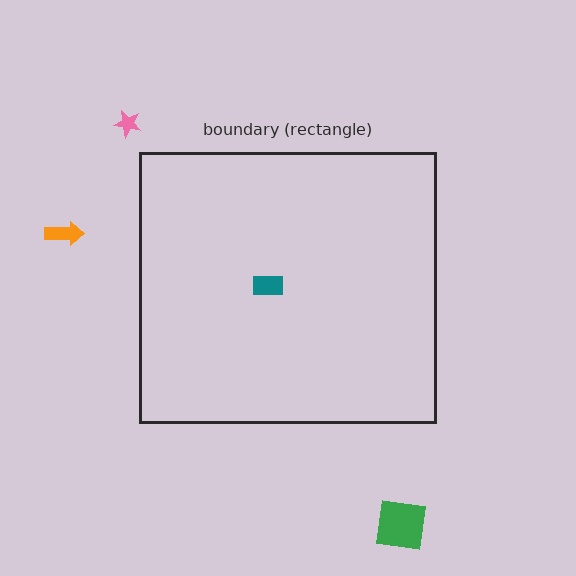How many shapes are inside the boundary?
1 inside, 3 outside.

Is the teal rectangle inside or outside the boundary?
Inside.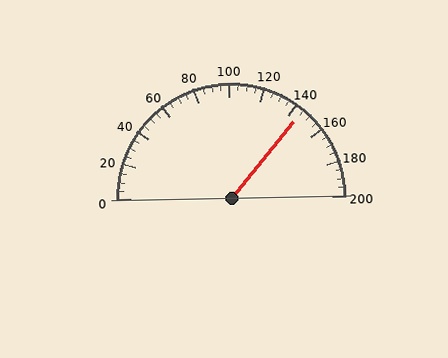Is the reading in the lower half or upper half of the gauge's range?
The reading is in the upper half of the range (0 to 200).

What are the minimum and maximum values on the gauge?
The gauge ranges from 0 to 200.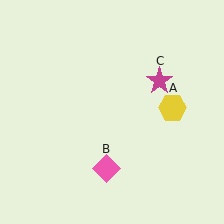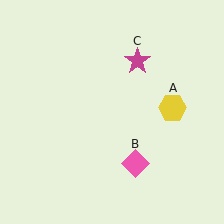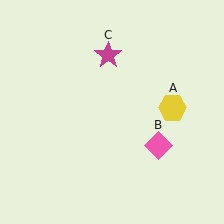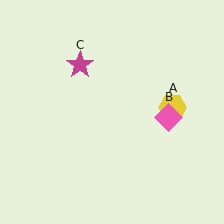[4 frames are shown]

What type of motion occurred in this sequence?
The pink diamond (object B), magenta star (object C) rotated counterclockwise around the center of the scene.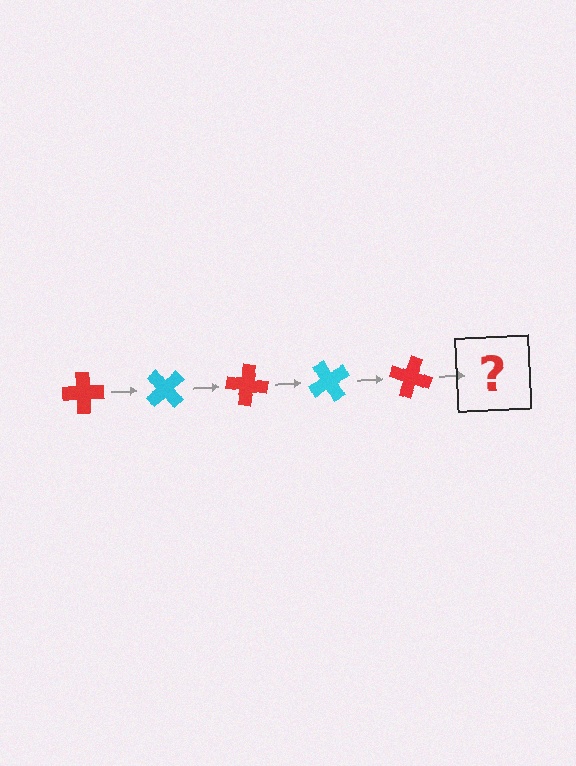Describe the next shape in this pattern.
It should be a cyan cross, rotated 250 degrees from the start.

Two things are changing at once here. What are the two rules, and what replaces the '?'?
The two rules are that it rotates 50 degrees each step and the color cycles through red and cyan. The '?' should be a cyan cross, rotated 250 degrees from the start.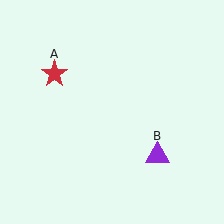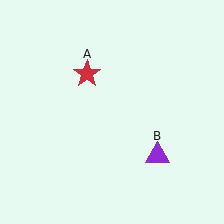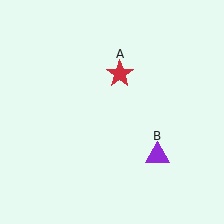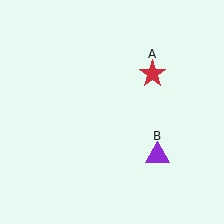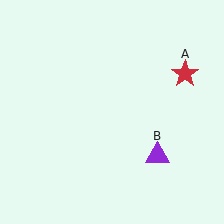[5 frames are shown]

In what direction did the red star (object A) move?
The red star (object A) moved right.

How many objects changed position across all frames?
1 object changed position: red star (object A).